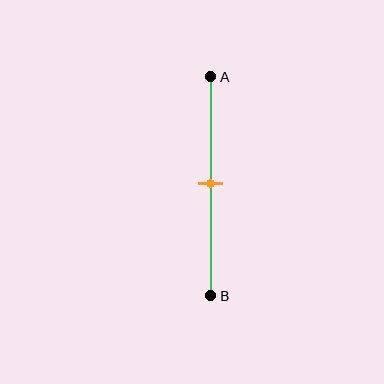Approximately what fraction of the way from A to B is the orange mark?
The orange mark is approximately 50% of the way from A to B.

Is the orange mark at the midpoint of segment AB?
Yes, the mark is approximately at the midpoint.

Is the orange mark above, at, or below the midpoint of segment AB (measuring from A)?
The orange mark is approximately at the midpoint of segment AB.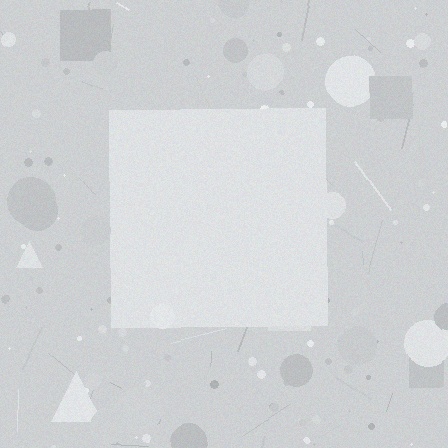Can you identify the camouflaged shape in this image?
The camouflaged shape is a square.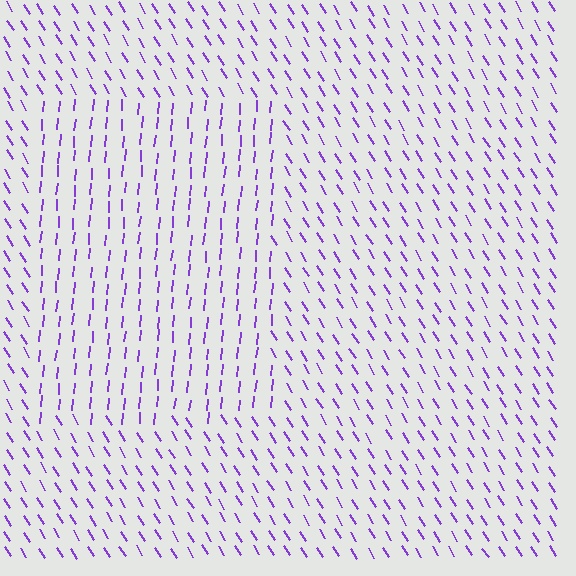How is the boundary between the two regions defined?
The boundary is defined purely by a change in line orientation (approximately 37 degrees difference). All lines are the same color and thickness.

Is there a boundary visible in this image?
Yes, there is a texture boundary formed by a change in line orientation.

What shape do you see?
I see a rectangle.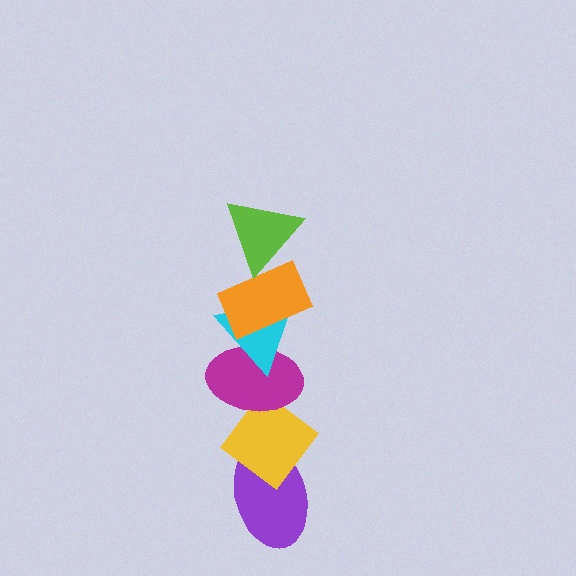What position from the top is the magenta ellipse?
The magenta ellipse is 4th from the top.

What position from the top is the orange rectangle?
The orange rectangle is 2nd from the top.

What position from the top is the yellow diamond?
The yellow diamond is 5th from the top.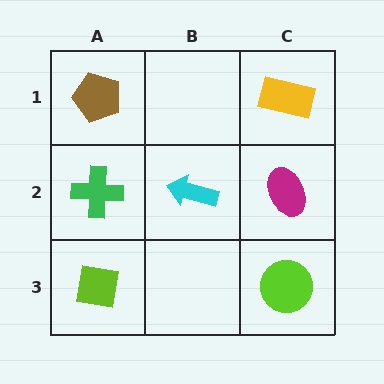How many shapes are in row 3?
2 shapes.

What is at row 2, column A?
A green cross.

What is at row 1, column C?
A yellow rectangle.